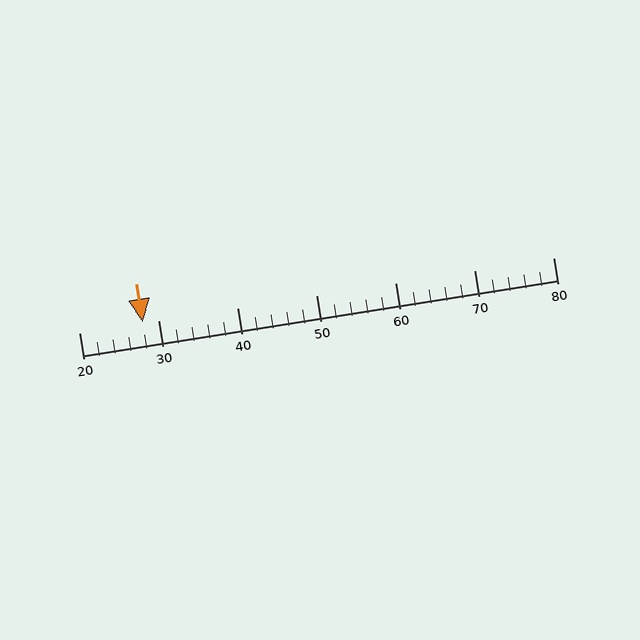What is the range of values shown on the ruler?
The ruler shows values from 20 to 80.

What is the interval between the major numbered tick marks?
The major tick marks are spaced 10 units apart.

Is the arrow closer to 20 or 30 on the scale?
The arrow is closer to 30.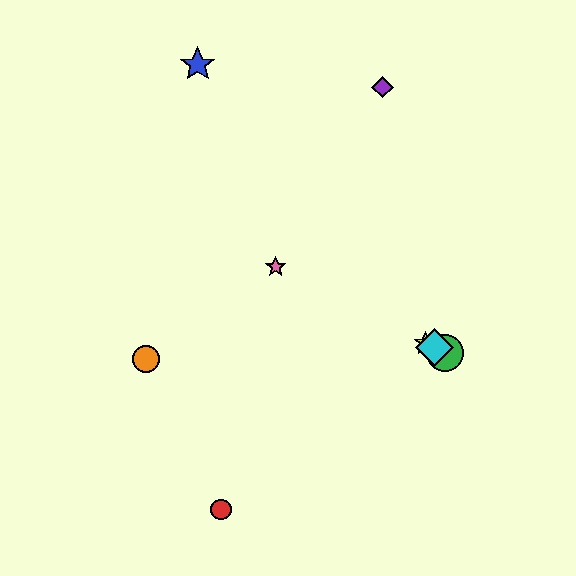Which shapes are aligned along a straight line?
The green circle, the yellow star, the cyan diamond, the pink star are aligned along a straight line.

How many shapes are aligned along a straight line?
4 shapes (the green circle, the yellow star, the cyan diamond, the pink star) are aligned along a straight line.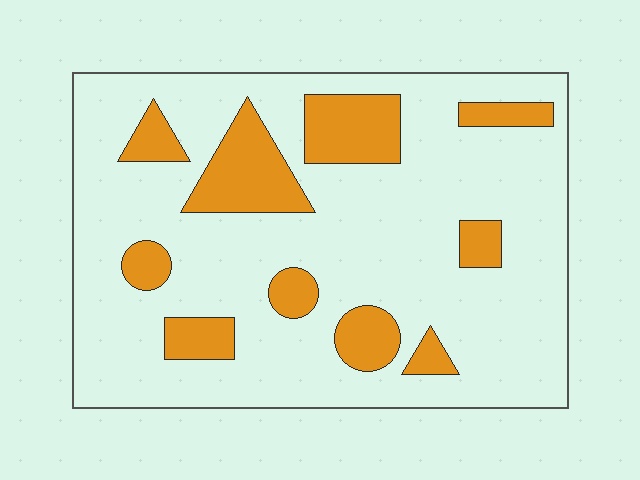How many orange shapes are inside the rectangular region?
10.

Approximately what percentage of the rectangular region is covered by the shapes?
Approximately 20%.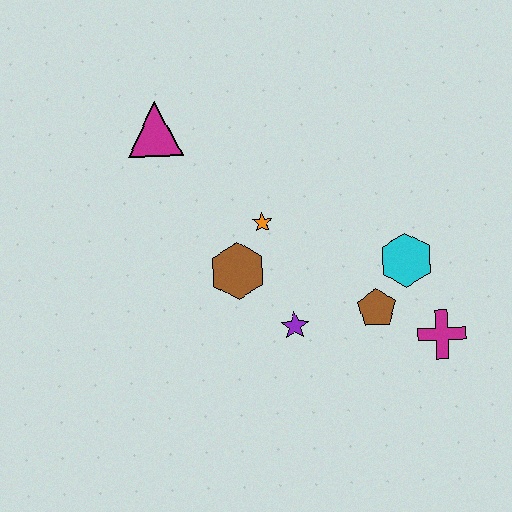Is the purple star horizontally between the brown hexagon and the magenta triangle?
No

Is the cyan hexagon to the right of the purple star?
Yes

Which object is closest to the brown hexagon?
The orange star is closest to the brown hexagon.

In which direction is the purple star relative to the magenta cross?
The purple star is to the left of the magenta cross.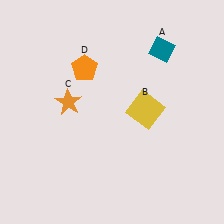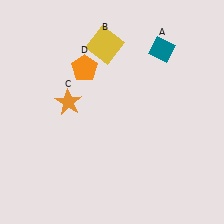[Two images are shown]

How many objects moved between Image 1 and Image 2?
1 object moved between the two images.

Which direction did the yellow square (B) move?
The yellow square (B) moved up.